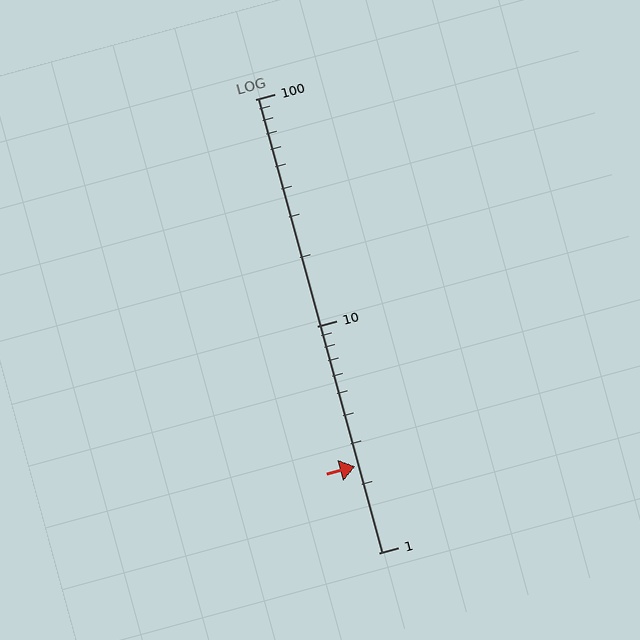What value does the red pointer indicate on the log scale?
The pointer indicates approximately 2.4.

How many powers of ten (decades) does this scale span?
The scale spans 2 decades, from 1 to 100.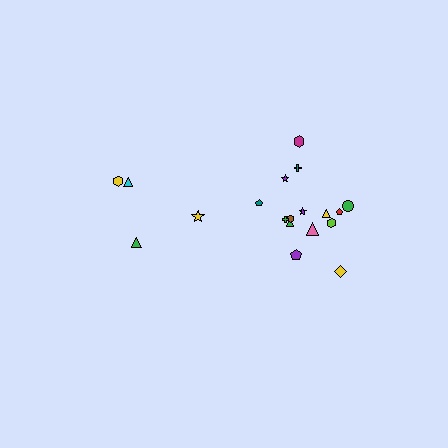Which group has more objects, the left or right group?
The right group.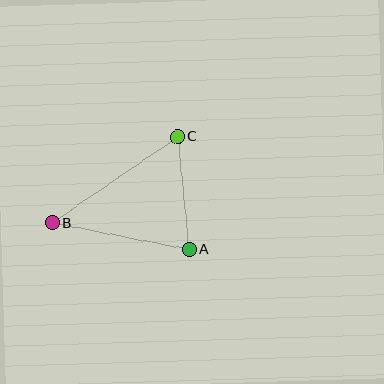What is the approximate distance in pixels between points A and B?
The distance between A and B is approximately 139 pixels.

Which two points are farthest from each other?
Points B and C are farthest from each other.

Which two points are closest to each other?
Points A and C are closest to each other.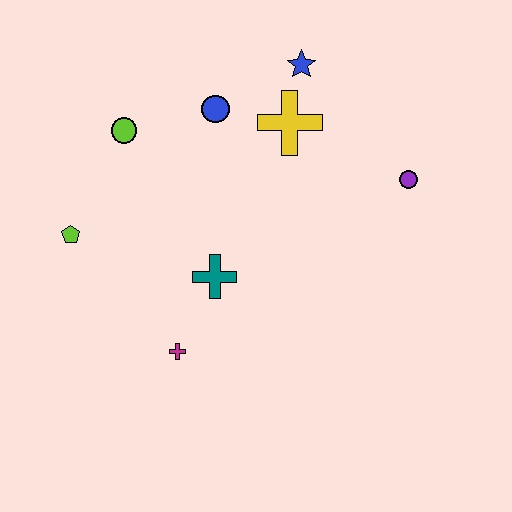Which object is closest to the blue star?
The yellow cross is closest to the blue star.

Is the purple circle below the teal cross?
No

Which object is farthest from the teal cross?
The blue star is farthest from the teal cross.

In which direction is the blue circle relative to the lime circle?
The blue circle is to the right of the lime circle.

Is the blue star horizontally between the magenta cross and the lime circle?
No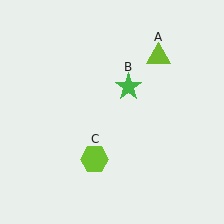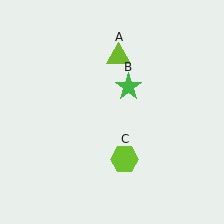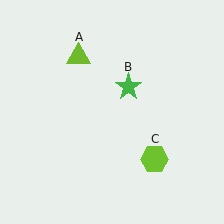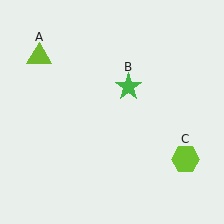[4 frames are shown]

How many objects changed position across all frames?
2 objects changed position: lime triangle (object A), lime hexagon (object C).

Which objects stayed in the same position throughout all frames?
Green star (object B) remained stationary.